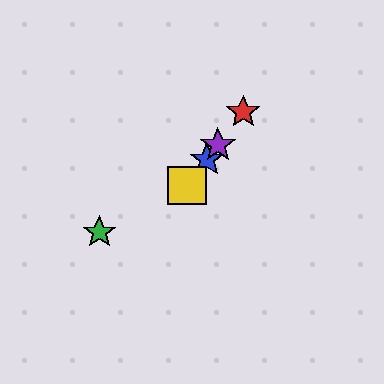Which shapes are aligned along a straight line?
The red star, the blue star, the yellow square, the purple star are aligned along a straight line.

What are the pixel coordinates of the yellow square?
The yellow square is at (187, 186).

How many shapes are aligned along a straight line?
4 shapes (the red star, the blue star, the yellow square, the purple star) are aligned along a straight line.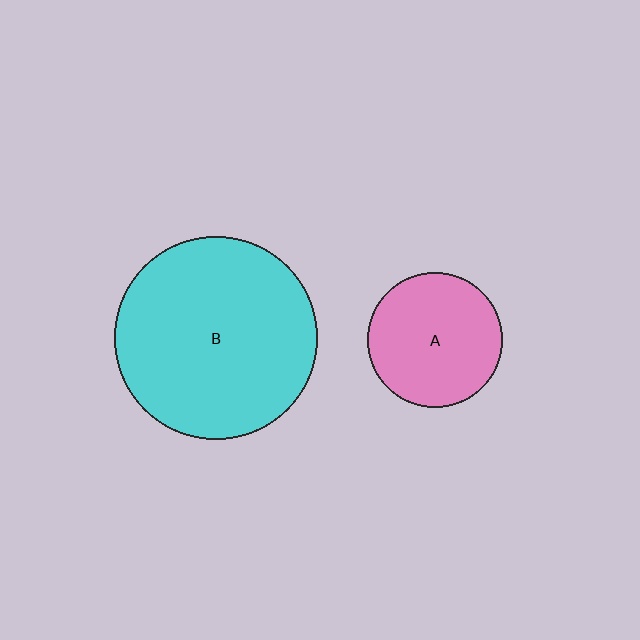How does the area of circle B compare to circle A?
Approximately 2.3 times.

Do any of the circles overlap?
No, none of the circles overlap.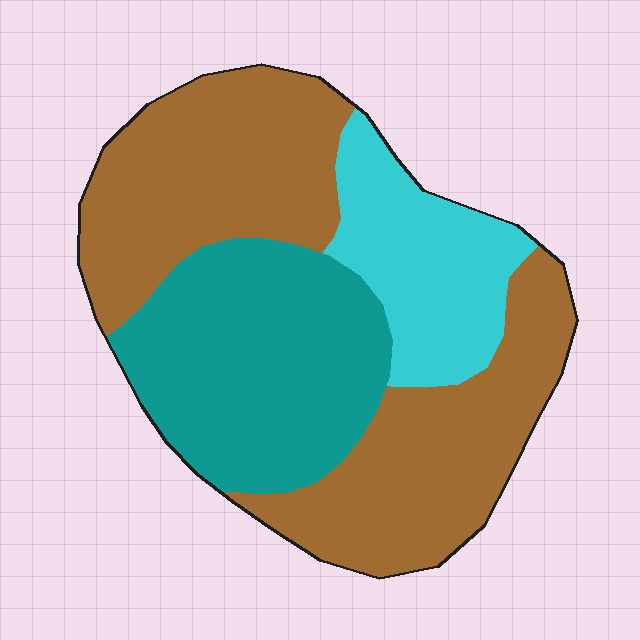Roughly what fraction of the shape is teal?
Teal covers about 30% of the shape.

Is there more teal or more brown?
Brown.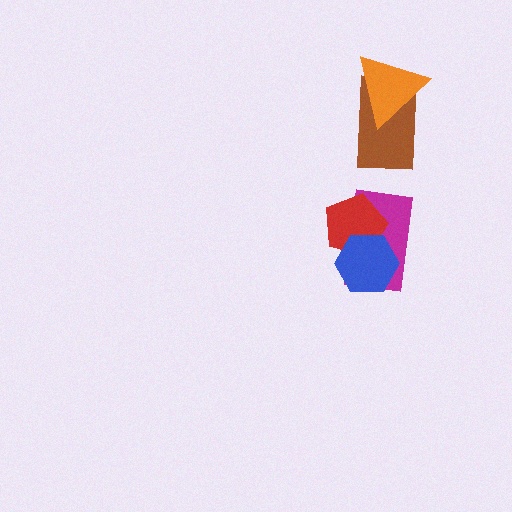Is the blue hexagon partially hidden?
No, no other shape covers it.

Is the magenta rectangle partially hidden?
Yes, it is partially covered by another shape.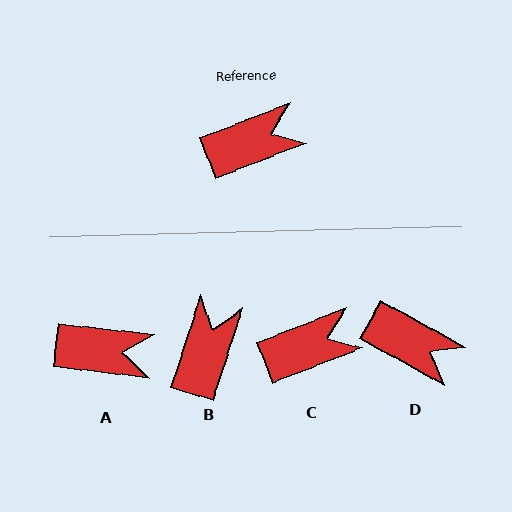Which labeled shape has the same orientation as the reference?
C.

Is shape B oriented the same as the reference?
No, it is off by about 51 degrees.